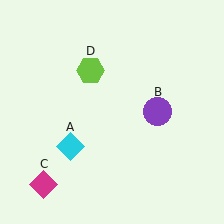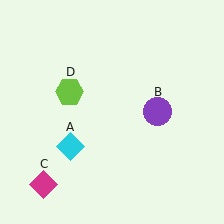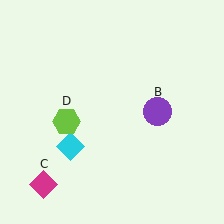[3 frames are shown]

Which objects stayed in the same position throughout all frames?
Cyan diamond (object A) and purple circle (object B) and magenta diamond (object C) remained stationary.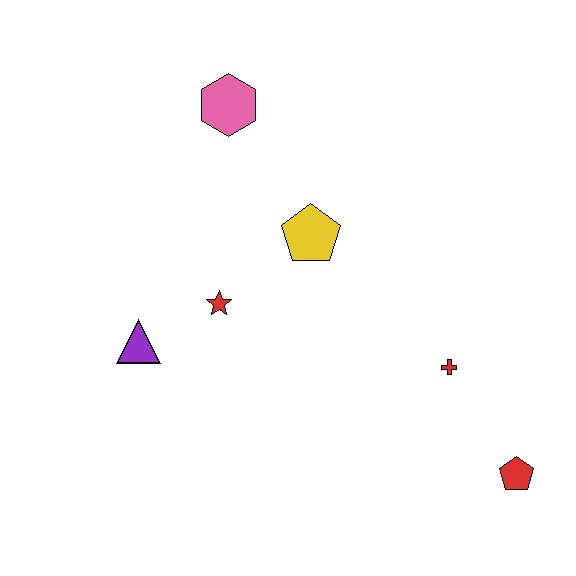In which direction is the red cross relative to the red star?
The red cross is to the right of the red star.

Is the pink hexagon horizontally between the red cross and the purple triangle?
Yes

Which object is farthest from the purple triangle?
The red pentagon is farthest from the purple triangle.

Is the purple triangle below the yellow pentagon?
Yes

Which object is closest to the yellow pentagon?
The red star is closest to the yellow pentagon.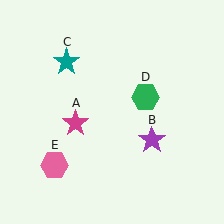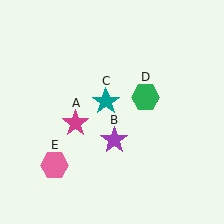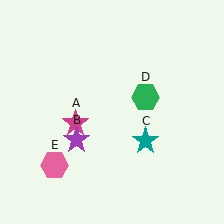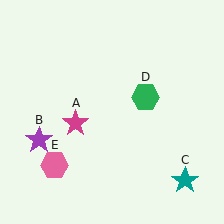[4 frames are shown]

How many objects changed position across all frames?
2 objects changed position: purple star (object B), teal star (object C).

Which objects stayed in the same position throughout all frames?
Magenta star (object A) and green hexagon (object D) and pink hexagon (object E) remained stationary.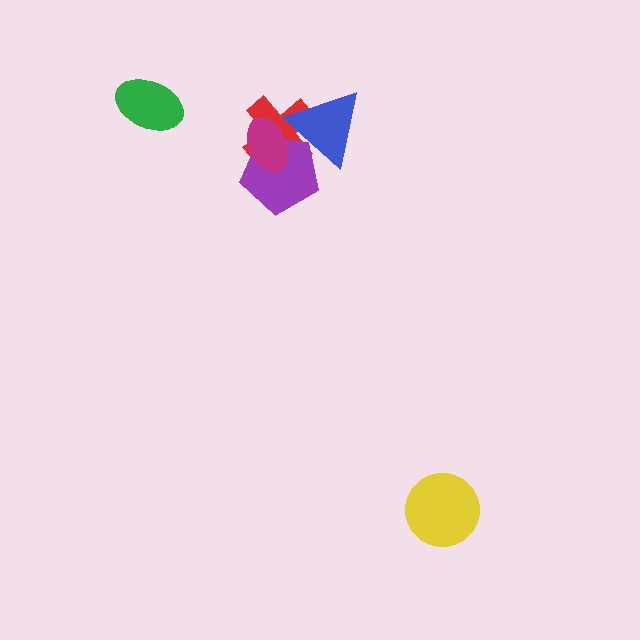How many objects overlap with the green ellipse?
0 objects overlap with the green ellipse.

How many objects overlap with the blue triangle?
3 objects overlap with the blue triangle.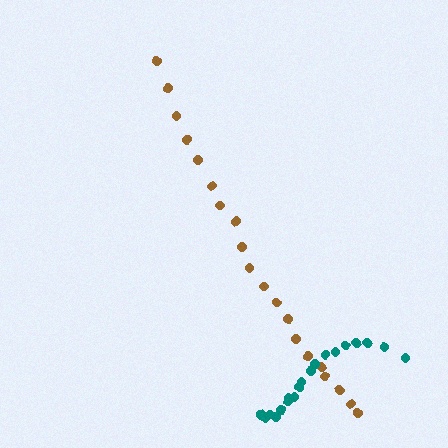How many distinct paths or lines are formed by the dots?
There are 2 distinct paths.